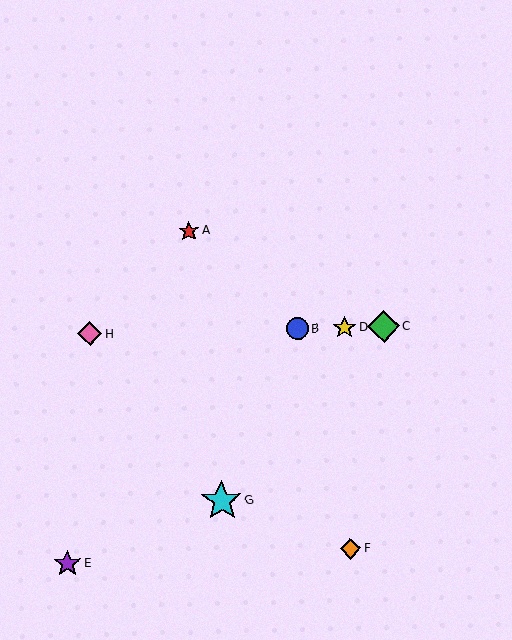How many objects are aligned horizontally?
4 objects (B, C, D, H) are aligned horizontally.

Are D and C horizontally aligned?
Yes, both are at y≈328.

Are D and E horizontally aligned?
No, D is at y≈328 and E is at y≈564.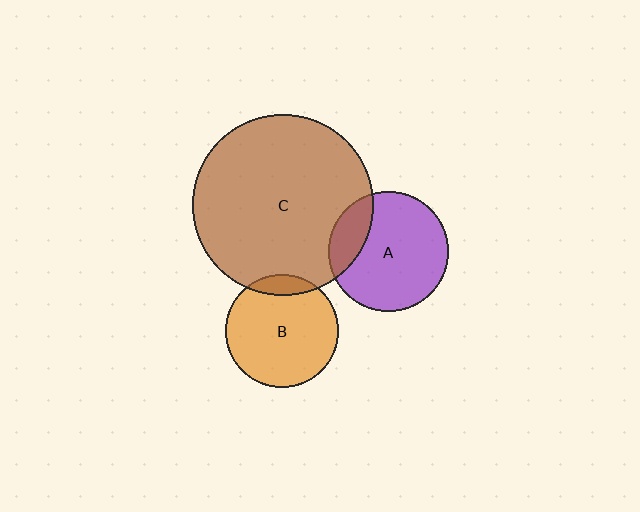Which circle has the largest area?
Circle C (brown).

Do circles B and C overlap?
Yes.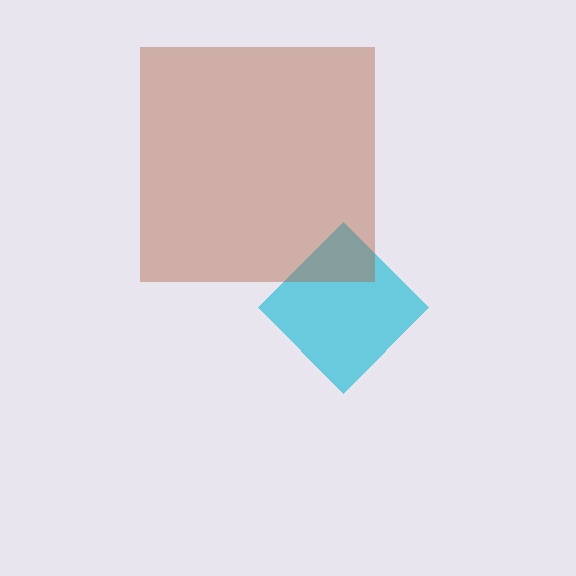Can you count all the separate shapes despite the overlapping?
Yes, there are 2 separate shapes.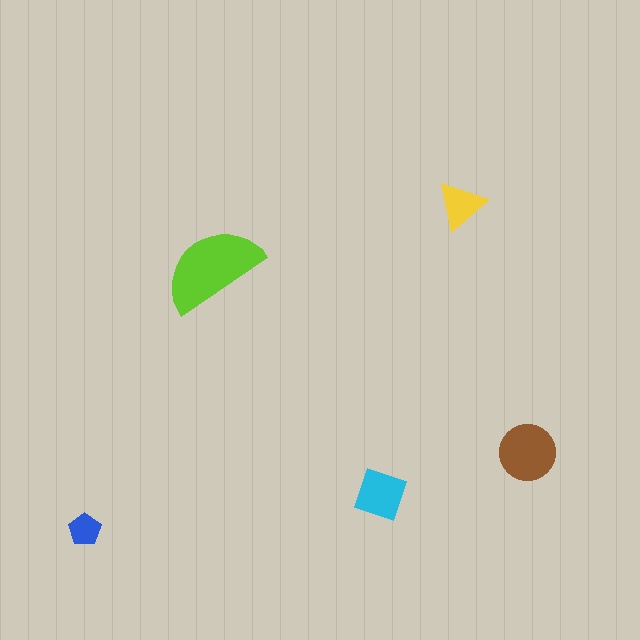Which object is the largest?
The lime semicircle.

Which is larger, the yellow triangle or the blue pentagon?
The yellow triangle.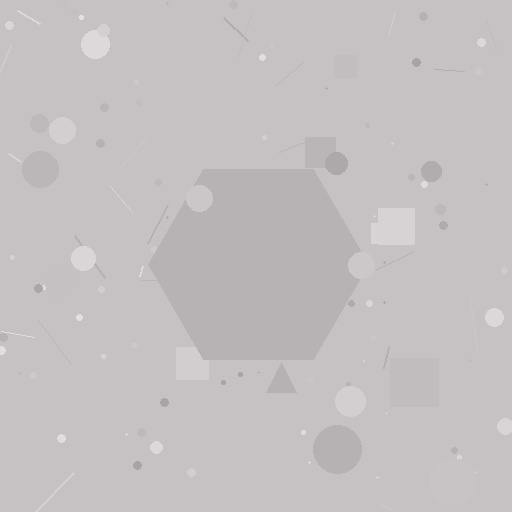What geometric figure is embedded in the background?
A hexagon is embedded in the background.